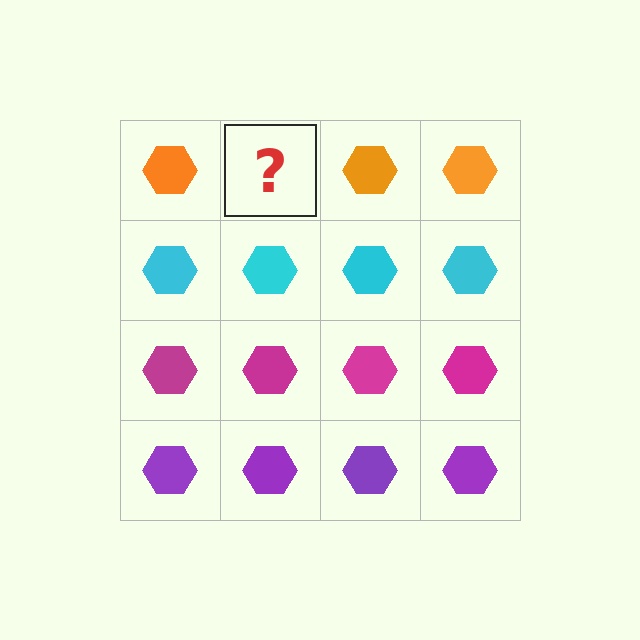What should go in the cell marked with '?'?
The missing cell should contain an orange hexagon.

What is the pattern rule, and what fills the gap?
The rule is that each row has a consistent color. The gap should be filled with an orange hexagon.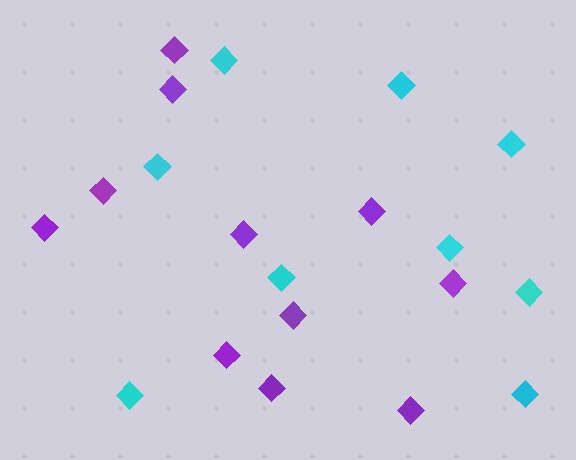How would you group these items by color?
There are 2 groups: one group of purple diamonds (11) and one group of cyan diamonds (9).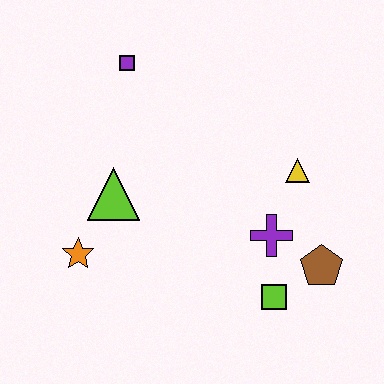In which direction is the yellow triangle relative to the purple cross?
The yellow triangle is above the purple cross.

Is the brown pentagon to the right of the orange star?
Yes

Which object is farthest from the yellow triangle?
The orange star is farthest from the yellow triangle.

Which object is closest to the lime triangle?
The orange star is closest to the lime triangle.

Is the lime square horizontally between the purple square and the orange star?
No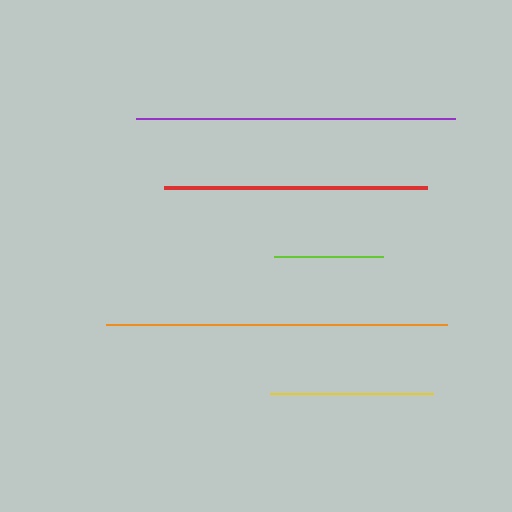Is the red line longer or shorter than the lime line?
The red line is longer than the lime line.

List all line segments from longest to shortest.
From longest to shortest: orange, purple, red, yellow, lime.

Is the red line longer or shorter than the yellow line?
The red line is longer than the yellow line.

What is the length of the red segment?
The red segment is approximately 263 pixels long.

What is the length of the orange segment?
The orange segment is approximately 341 pixels long.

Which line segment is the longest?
The orange line is the longest at approximately 341 pixels.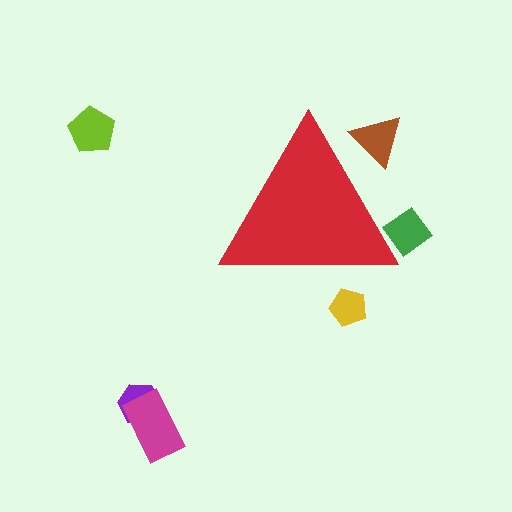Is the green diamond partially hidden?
Yes, the green diamond is partially hidden behind the red triangle.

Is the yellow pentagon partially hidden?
Yes, the yellow pentagon is partially hidden behind the red triangle.